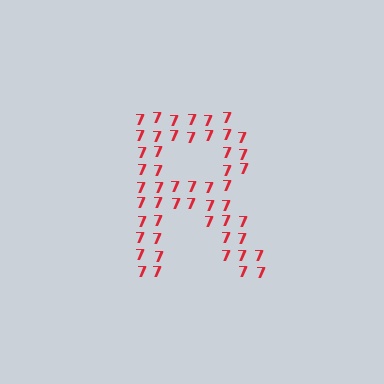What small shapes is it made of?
It is made of small digit 7's.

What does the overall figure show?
The overall figure shows the letter R.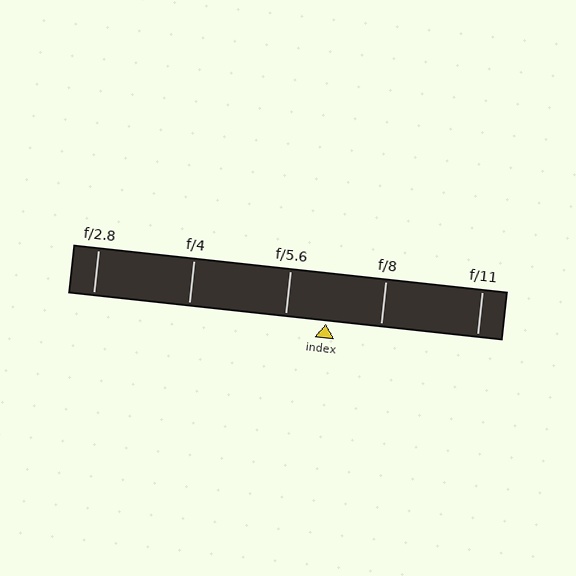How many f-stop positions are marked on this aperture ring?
There are 5 f-stop positions marked.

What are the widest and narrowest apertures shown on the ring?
The widest aperture shown is f/2.8 and the narrowest is f/11.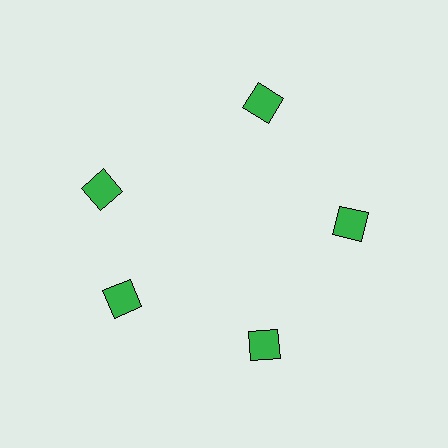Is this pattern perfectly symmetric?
No. The 5 green squares are arranged in a ring, but one element near the 10 o'clock position is rotated out of alignment along the ring, breaking the 5-fold rotational symmetry.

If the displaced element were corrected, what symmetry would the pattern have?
It would have 5-fold rotational symmetry — the pattern would map onto itself every 72 degrees.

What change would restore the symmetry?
The symmetry would be restored by rotating it back into even spacing with its neighbors so that all 5 squares sit at equal angles and equal distance from the center.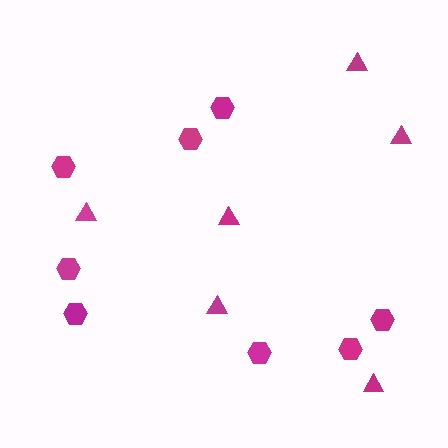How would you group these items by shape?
There are 2 groups: one group of triangles (6) and one group of hexagons (8).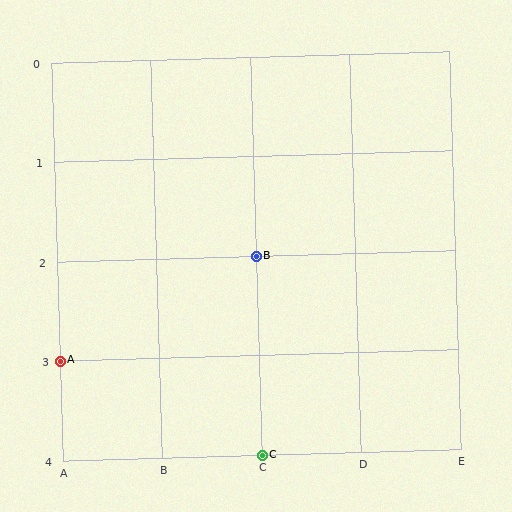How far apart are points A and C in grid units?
Points A and C are 2 columns and 1 row apart (about 2.2 grid units diagonally).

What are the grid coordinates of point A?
Point A is at grid coordinates (A, 3).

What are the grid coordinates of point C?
Point C is at grid coordinates (C, 4).